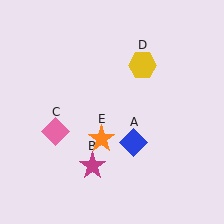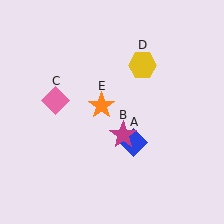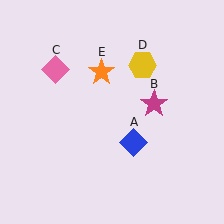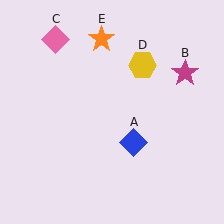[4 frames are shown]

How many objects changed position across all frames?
3 objects changed position: magenta star (object B), pink diamond (object C), orange star (object E).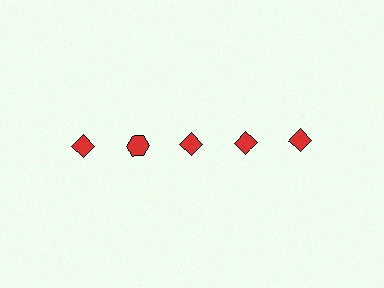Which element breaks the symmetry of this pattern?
The red hexagon in the top row, second from left column breaks the symmetry. All other shapes are red diamonds.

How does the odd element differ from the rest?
It has a different shape: hexagon instead of diamond.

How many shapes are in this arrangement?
There are 5 shapes arranged in a grid pattern.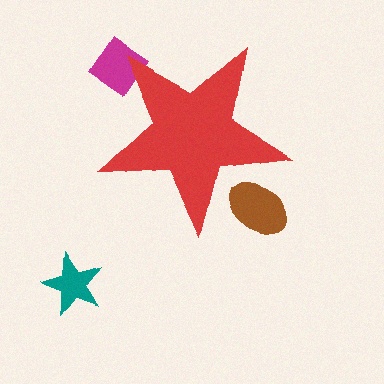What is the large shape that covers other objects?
A red star.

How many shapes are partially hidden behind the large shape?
2 shapes are partially hidden.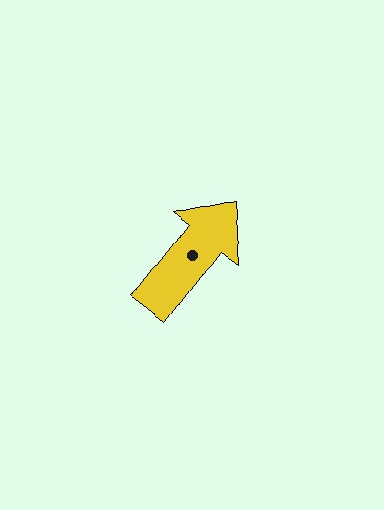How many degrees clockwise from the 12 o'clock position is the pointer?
Approximately 37 degrees.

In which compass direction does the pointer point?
Northeast.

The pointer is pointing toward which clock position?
Roughly 1 o'clock.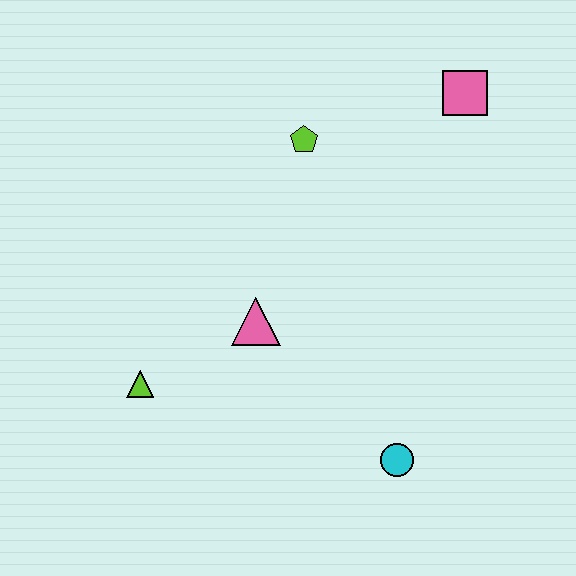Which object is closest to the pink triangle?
The lime triangle is closest to the pink triangle.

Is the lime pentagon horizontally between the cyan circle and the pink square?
No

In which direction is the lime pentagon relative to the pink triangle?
The lime pentagon is above the pink triangle.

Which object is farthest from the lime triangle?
The pink square is farthest from the lime triangle.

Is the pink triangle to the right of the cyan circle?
No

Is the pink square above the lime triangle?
Yes